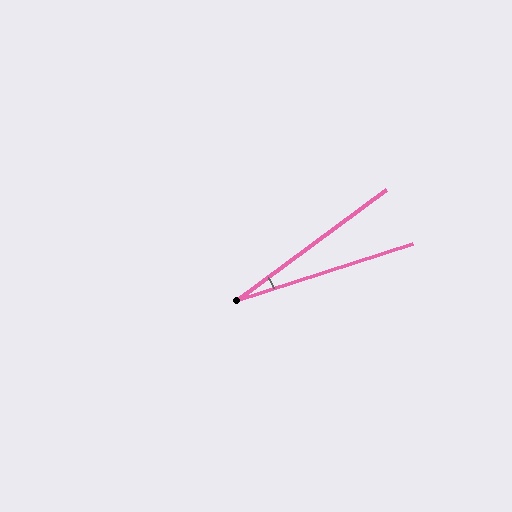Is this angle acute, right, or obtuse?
It is acute.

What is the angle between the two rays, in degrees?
Approximately 19 degrees.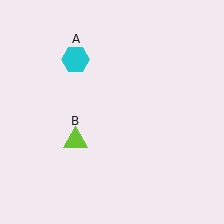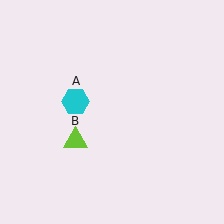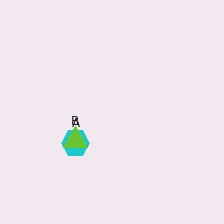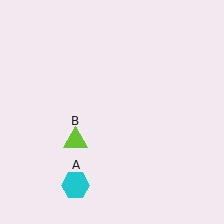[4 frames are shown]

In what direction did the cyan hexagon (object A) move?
The cyan hexagon (object A) moved down.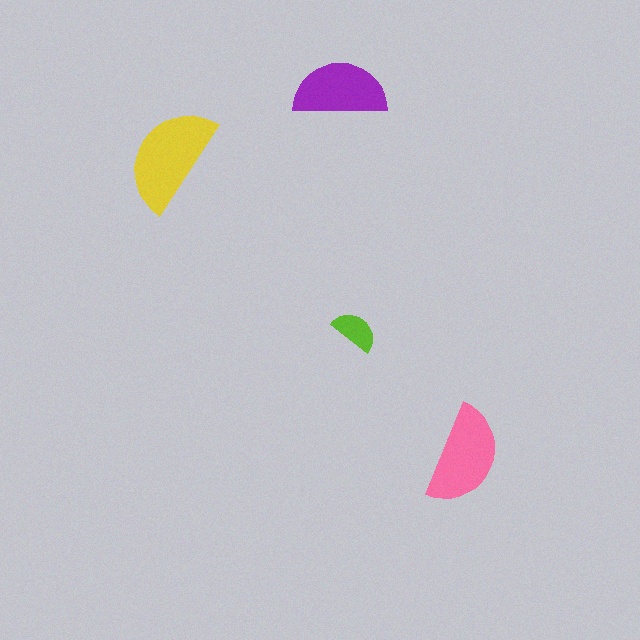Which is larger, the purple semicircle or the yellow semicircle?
The yellow one.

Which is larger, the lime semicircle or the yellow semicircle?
The yellow one.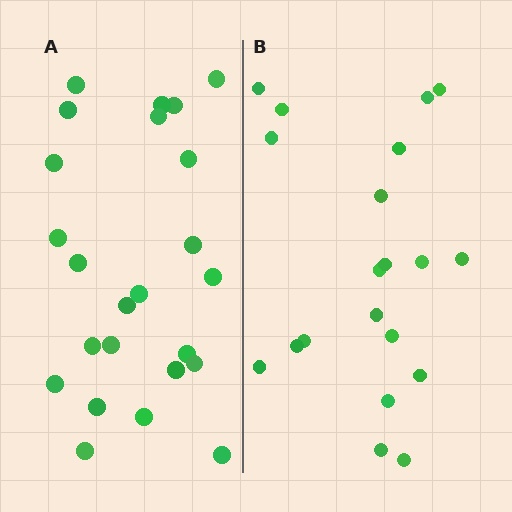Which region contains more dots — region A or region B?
Region A (the left region) has more dots.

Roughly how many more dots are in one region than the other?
Region A has about 4 more dots than region B.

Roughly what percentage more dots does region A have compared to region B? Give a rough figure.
About 20% more.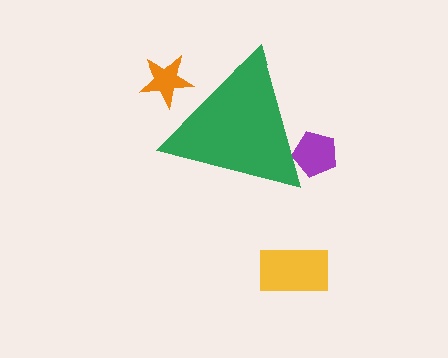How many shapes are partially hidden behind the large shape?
2 shapes are partially hidden.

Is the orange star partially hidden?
Yes, the orange star is partially hidden behind the green triangle.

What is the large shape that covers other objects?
A green triangle.